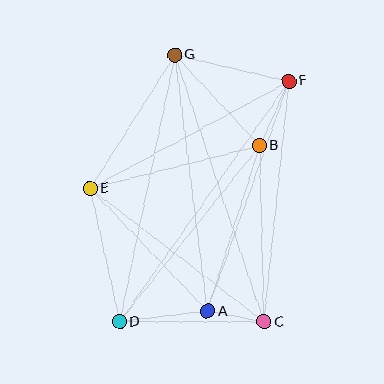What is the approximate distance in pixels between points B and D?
The distance between B and D is approximately 225 pixels.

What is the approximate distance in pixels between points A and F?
The distance between A and F is approximately 244 pixels.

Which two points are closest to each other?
Points A and C are closest to each other.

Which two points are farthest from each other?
Points D and F are farthest from each other.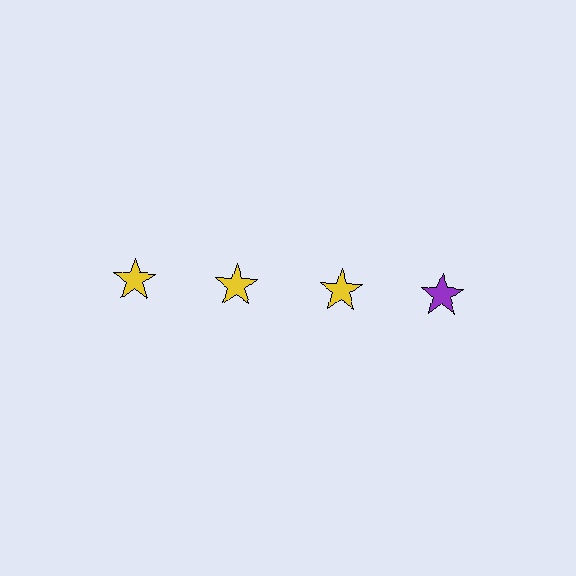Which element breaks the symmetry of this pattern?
The purple star in the top row, second from right column breaks the symmetry. All other shapes are yellow stars.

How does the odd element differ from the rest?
It has a different color: purple instead of yellow.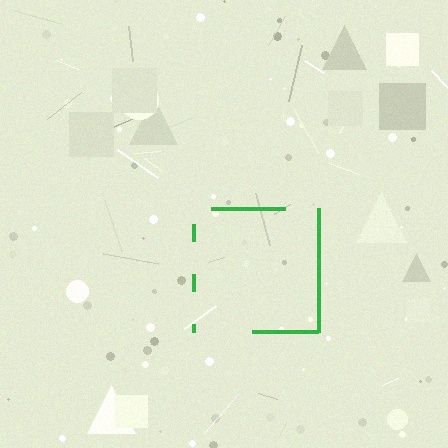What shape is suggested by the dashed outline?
The dashed outline suggests a square.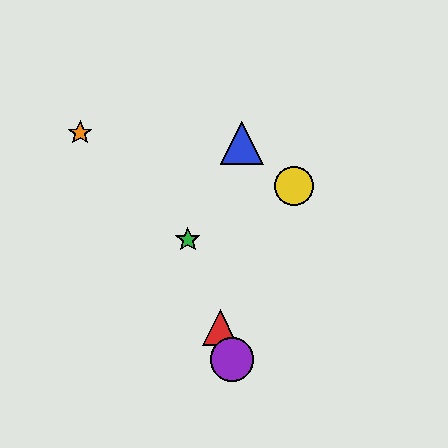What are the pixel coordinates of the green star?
The green star is at (188, 240).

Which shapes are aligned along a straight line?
The red triangle, the green star, the purple circle are aligned along a straight line.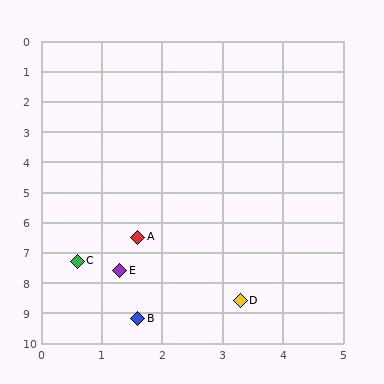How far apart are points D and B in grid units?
Points D and B are about 1.8 grid units apart.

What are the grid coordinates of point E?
Point E is at approximately (1.3, 7.6).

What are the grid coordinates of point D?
Point D is at approximately (3.3, 8.6).